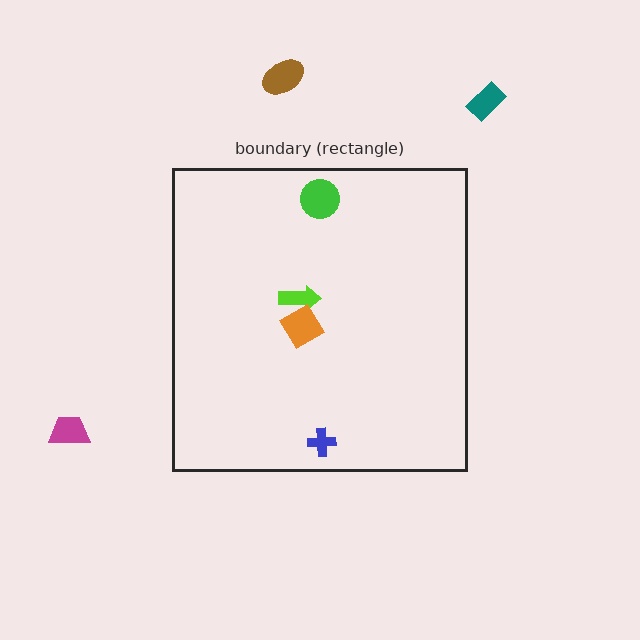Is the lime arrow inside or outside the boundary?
Inside.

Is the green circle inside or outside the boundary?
Inside.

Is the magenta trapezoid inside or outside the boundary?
Outside.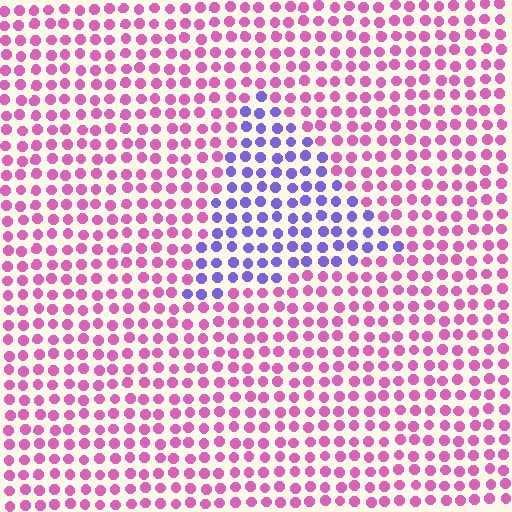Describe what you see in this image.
The image is filled with small pink elements in a uniform arrangement. A triangle-shaped region is visible where the elements are tinted to a slightly different hue, forming a subtle color boundary.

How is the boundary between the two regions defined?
The boundary is defined purely by a slight shift in hue (about 62 degrees). Spacing, size, and orientation are identical on both sides.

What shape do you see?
I see a triangle.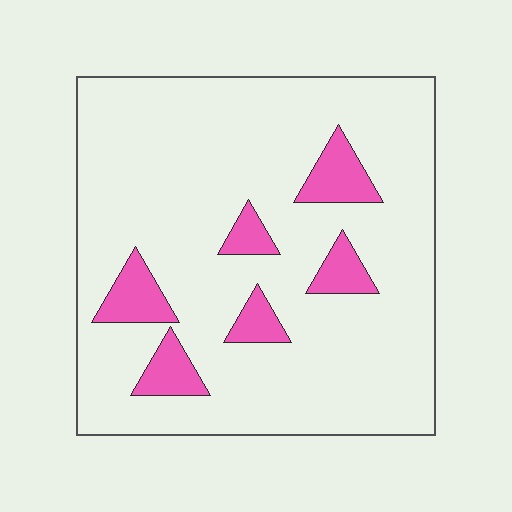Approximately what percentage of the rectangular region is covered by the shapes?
Approximately 15%.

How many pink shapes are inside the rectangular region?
6.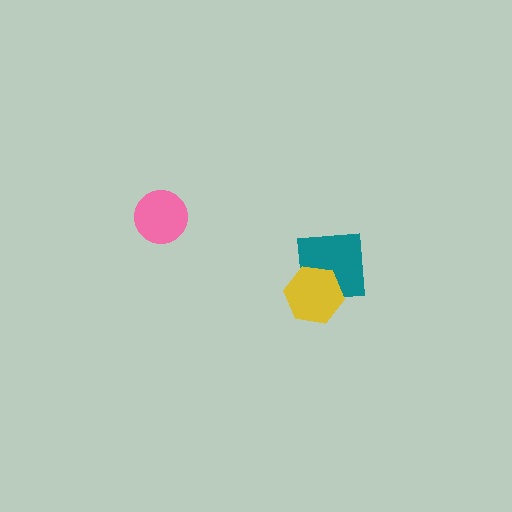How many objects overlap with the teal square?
1 object overlaps with the teal square.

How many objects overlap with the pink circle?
0 objects overlap with the pink circle.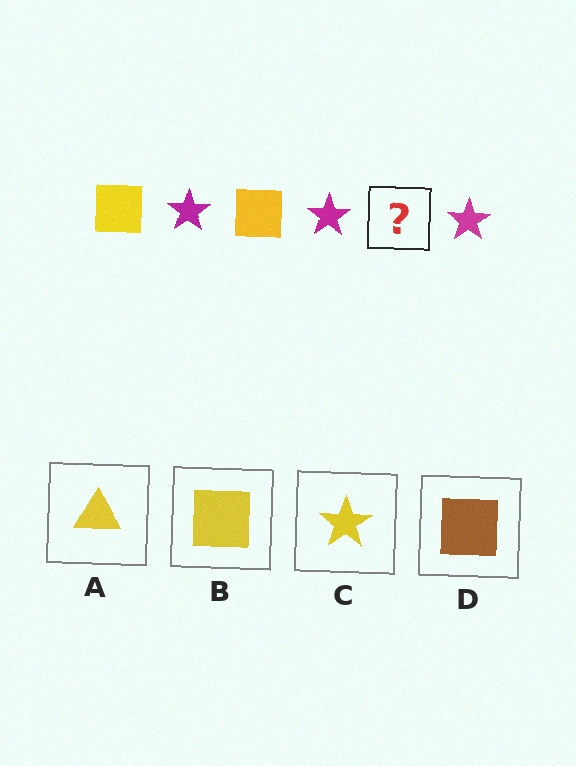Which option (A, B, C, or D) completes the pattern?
B.